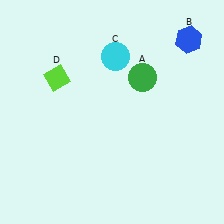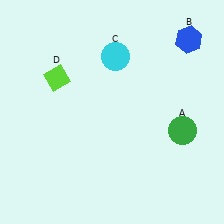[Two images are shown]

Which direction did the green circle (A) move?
The green circle (A) moved down.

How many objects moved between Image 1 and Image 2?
1 object moved between the two images.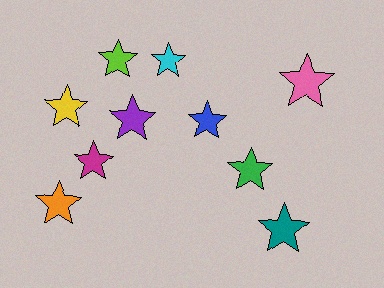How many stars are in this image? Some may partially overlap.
There are 10 stars.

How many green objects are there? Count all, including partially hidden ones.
There is 1 green object.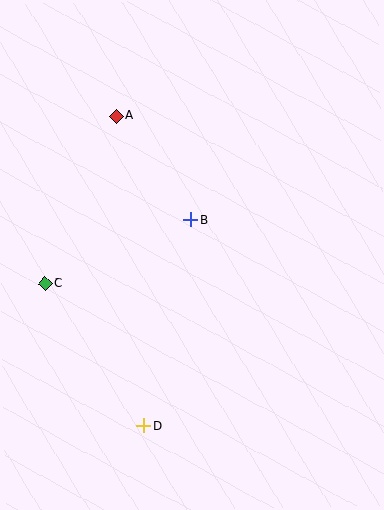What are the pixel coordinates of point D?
Point D is at (144, 426).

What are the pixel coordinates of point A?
Point A is at (116, 116).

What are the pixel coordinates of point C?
Point C is at (45, 284).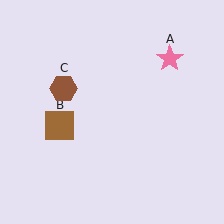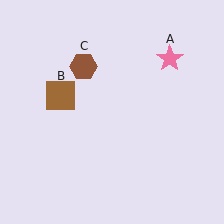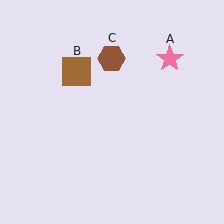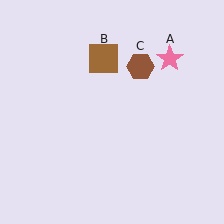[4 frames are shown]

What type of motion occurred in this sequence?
The brown square (object B), brown hexagon (object C) rotated clockwise around the center of the scene.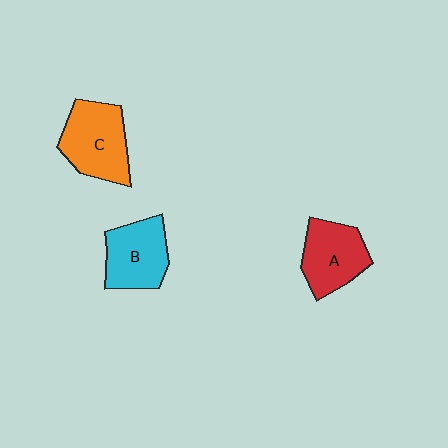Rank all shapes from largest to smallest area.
From largest to smallest: C (orange), B (cyan), A (red).